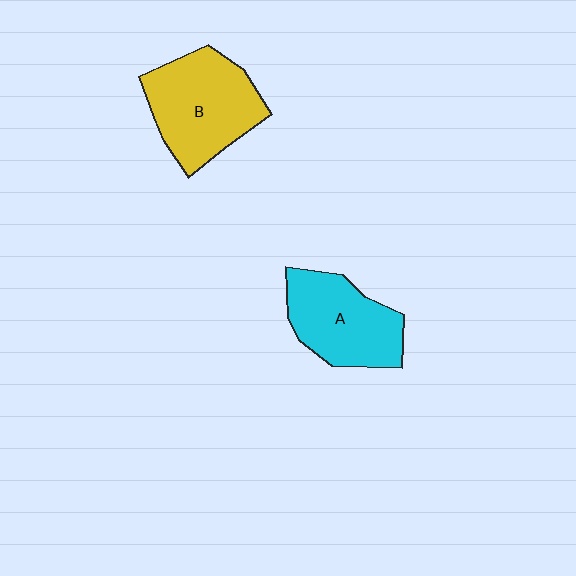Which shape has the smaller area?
Shape A (cyan).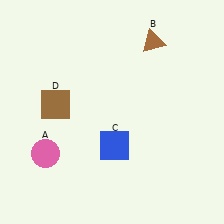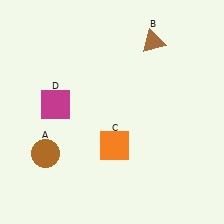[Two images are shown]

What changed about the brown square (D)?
In Image 1, D is brown. In Image 2, it changed to magenta.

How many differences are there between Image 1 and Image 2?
There are 3 differences between the two images.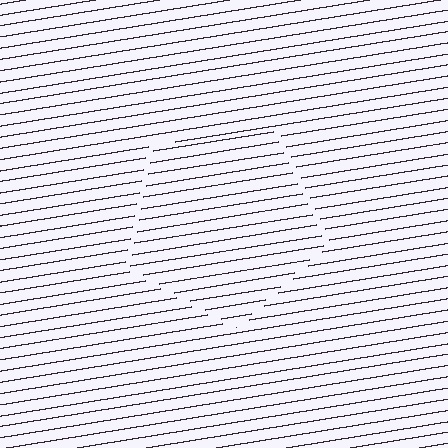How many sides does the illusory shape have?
5 sides — the line-ends trace a pentagon.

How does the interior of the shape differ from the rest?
The interior of the shape contains the same grating, shifted by half a period — the contour is defined by the phase discontinuity where line-ends from the inner and outer gratings abut.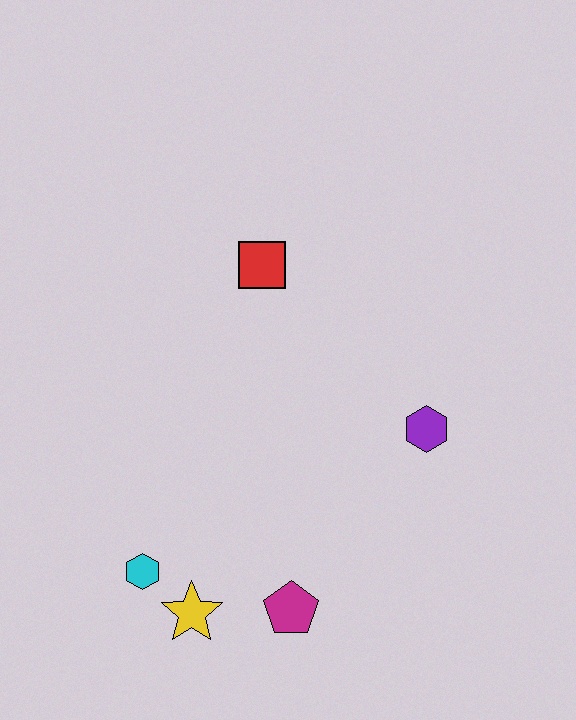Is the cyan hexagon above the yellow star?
Yes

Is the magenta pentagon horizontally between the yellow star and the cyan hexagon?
No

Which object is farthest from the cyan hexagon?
The red square is farthest from the cyan hexagon.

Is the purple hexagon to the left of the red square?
No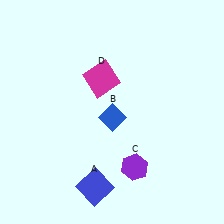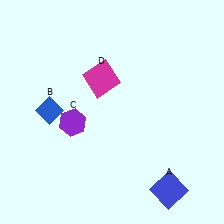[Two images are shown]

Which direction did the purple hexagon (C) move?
The purple hexagon (C) moved left.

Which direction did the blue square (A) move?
The blue square (A) moved right.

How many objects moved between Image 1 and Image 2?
3 objects moved between the two images.